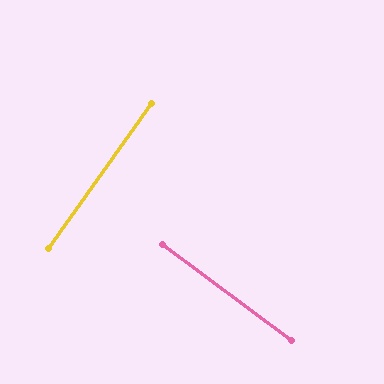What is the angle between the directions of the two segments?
Approximately 89 degrees.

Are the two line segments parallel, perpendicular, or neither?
Perpendicular — they meet at approximately 89°.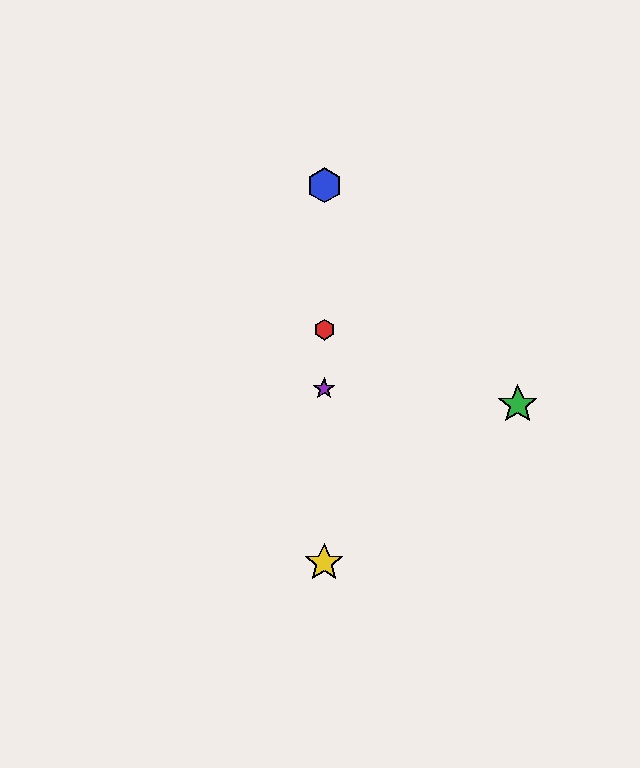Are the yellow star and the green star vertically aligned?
No, the yellow star is at x≈324 and the green star is at x≈518.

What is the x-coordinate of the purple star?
The purple star is at x≈324.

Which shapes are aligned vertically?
The red hexagon, the blue hexagon, the yellow star, the purple star are aligned vertically.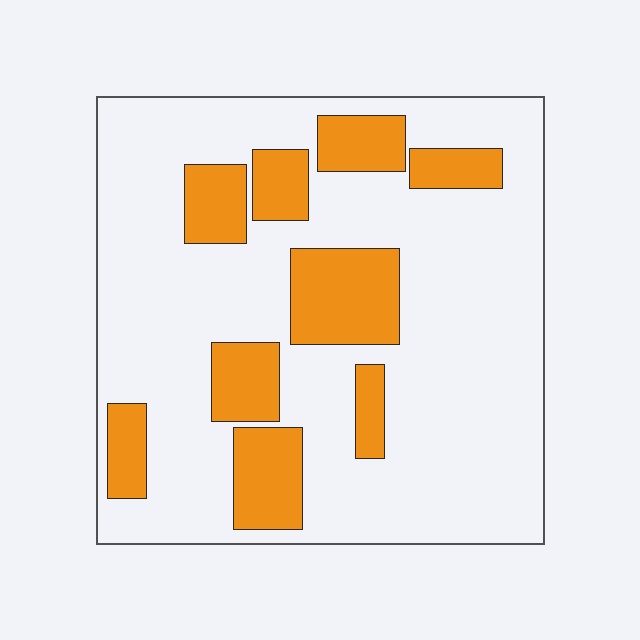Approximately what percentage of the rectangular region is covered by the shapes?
Approximately 25%.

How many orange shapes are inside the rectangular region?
9.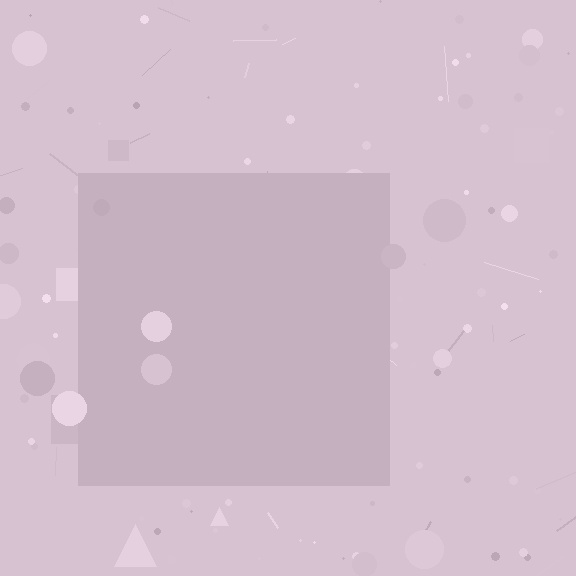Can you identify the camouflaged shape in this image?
The camouflaged shape is a square.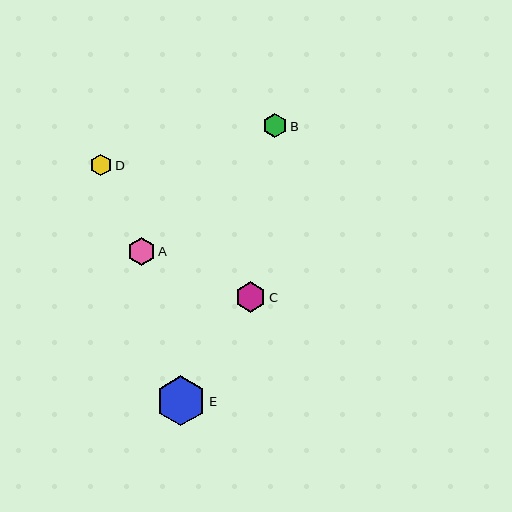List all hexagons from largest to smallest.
From largest to smallest: E, C, A, B, D.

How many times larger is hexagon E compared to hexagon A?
Hexagon E is approximately 1.8 times the size of hexagon A.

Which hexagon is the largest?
Hexagon E is the largest with a size of approximately 50 pixels.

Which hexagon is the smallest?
Hexagon D is the smallest with a size of approximately 22 pixels.